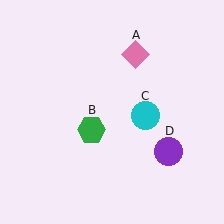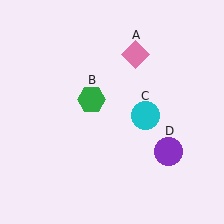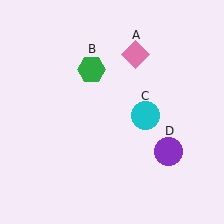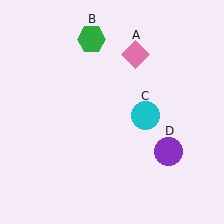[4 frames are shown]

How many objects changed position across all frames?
1 object changed position: green hexagon (object B).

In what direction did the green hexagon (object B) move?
The green hexagon (object B) moved up.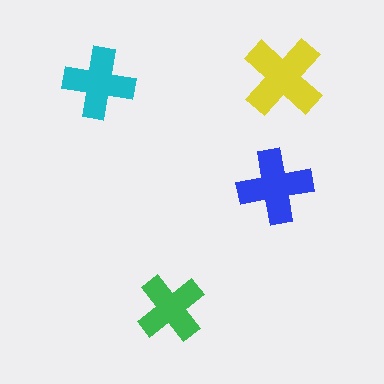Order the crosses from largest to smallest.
the yellow one, the blue one, the cyan one, the green one.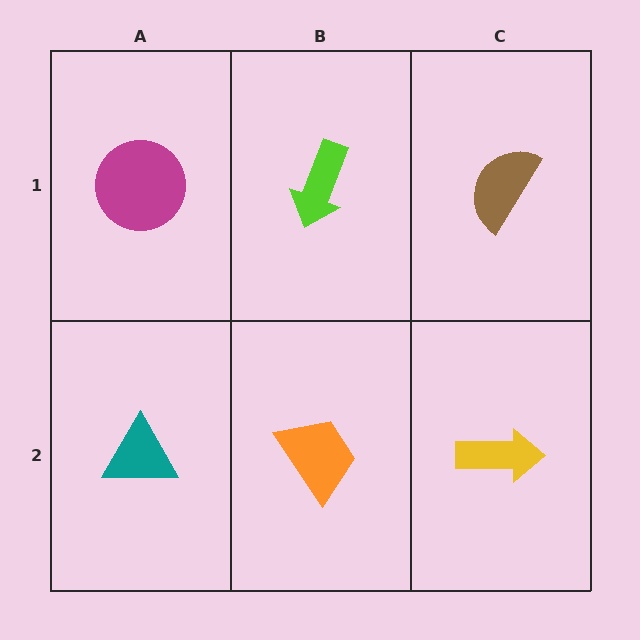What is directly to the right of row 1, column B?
A brown semicircle.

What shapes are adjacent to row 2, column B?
A lime arrow (row 1, column B), a teal triangle (row 2, column A), a yellow arrow (row 2, column C).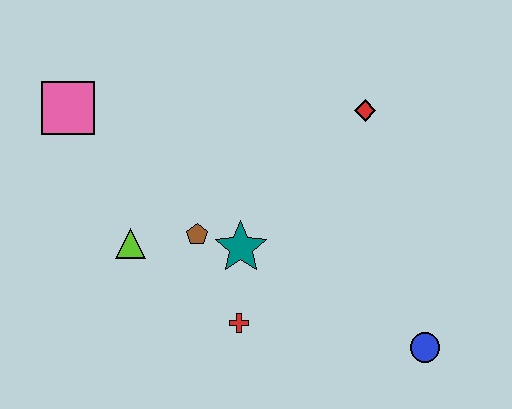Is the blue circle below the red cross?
Yes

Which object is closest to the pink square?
The lime triangle is closest to the pink square.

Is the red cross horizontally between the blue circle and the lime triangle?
Yes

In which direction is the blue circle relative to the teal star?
The blue circle is to the right of the teal star.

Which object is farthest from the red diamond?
The pink square is farthest from the red diamond.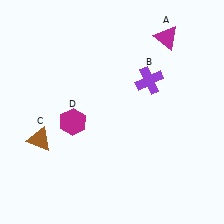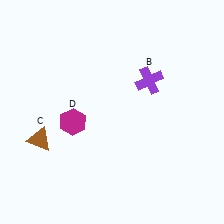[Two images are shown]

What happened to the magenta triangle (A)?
The magenta triangle (A) was removed in Image 2. It was in the top-right area of Image 1.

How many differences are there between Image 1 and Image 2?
There is 1 difference between the two images.